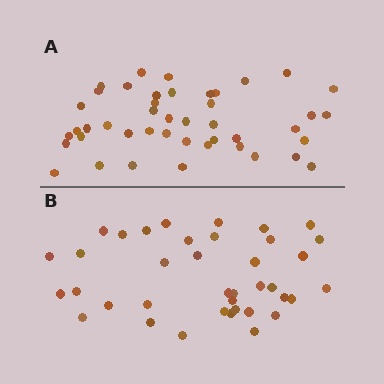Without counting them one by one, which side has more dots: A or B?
Region A (the top region) has more dots.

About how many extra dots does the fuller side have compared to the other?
Region A has about 6 more dots than region B.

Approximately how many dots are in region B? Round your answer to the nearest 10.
About 40 dots. (The exact count is 38, which rounds to 40.)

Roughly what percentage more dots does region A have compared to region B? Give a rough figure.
About 15% more.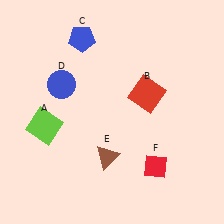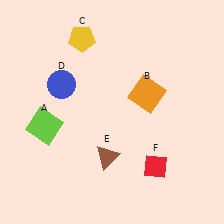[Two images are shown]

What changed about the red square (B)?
In Image 1, B is red. In Image 2, it changed to orange.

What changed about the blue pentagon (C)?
In Image 1, C is blue. In Image 2, it changed to yellow.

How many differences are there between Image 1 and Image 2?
There are 2 differences between the two images.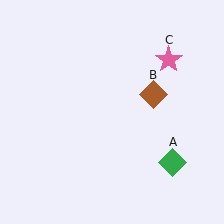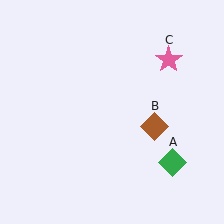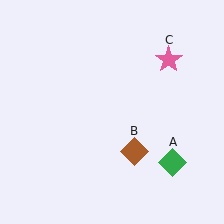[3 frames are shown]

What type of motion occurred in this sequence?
The brown diamond (object B) rotated clockwise around the center of the scene.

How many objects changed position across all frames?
1 object changed position: brown diamond (object B).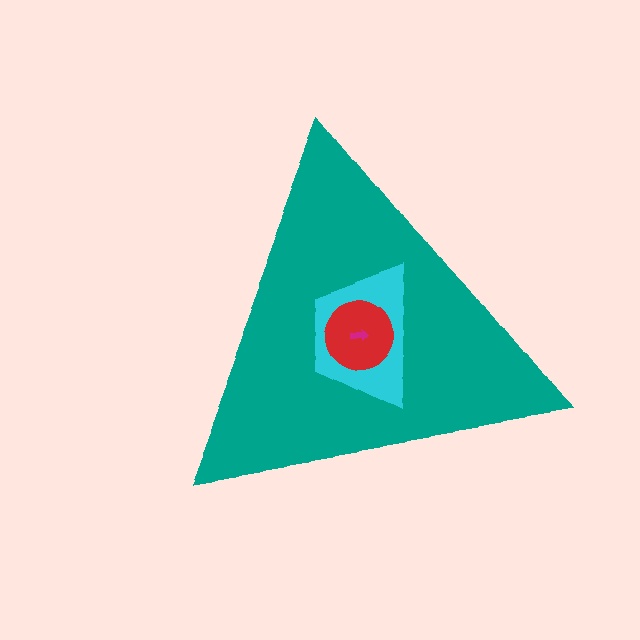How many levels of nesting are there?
4.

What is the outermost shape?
The teal triangle.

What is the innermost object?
The magenta arrow.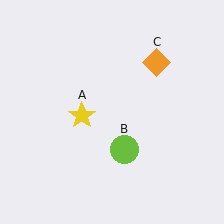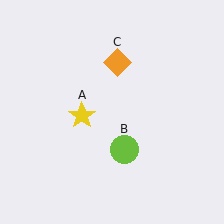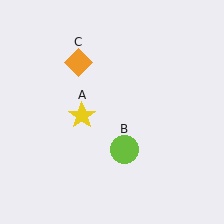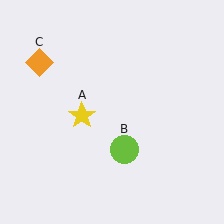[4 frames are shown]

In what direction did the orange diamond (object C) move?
The orange diamond (object C) moved left.